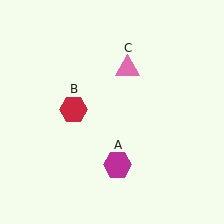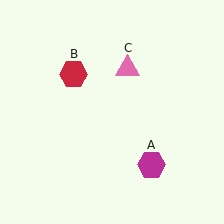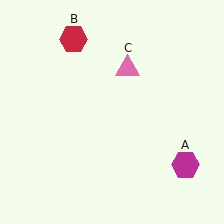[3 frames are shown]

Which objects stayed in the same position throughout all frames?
Pink triangle (object C) remained stationary.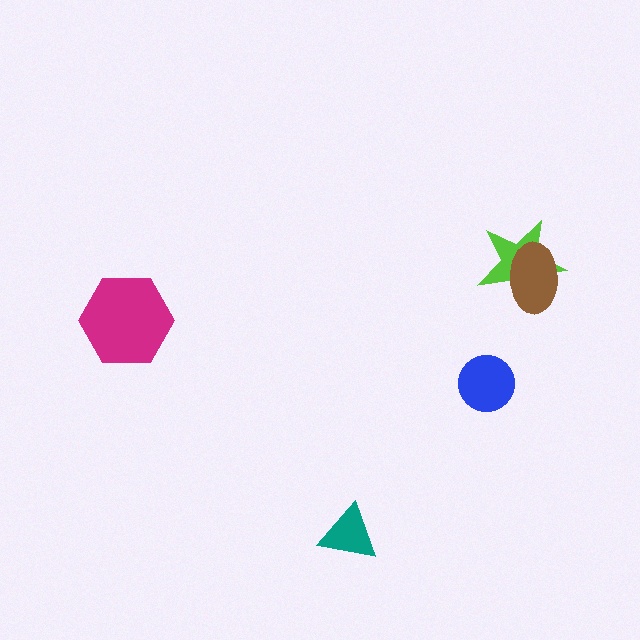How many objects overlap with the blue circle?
0 objects overlap with the blue circle.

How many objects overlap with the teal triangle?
0 objects overlap with the teal triangle.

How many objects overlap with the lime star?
1 object overlaps with the lime star.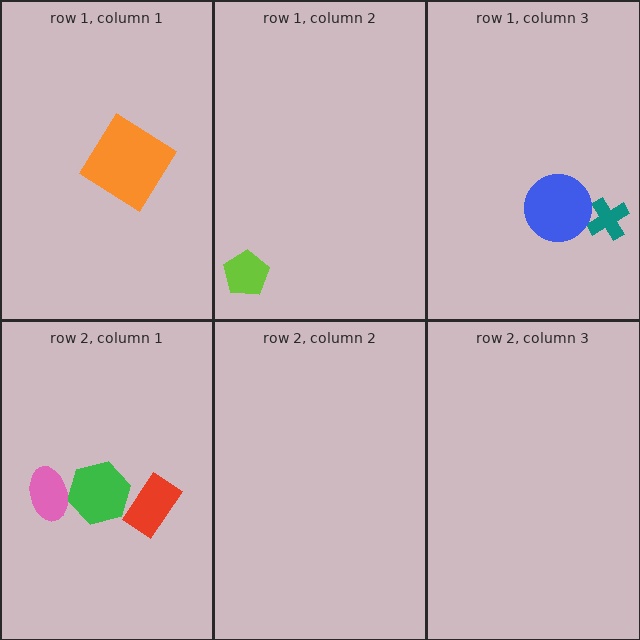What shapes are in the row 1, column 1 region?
The orange diamond.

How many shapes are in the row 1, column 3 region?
2.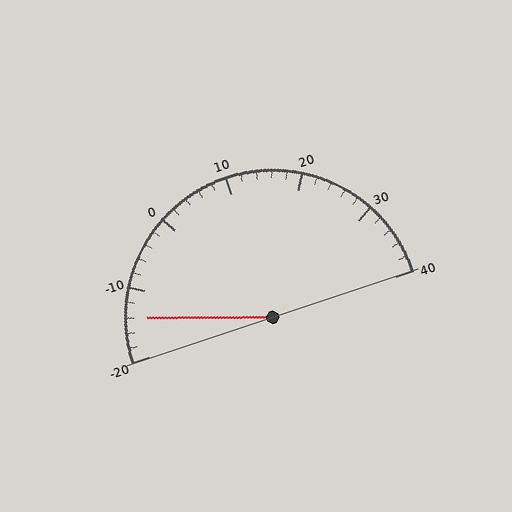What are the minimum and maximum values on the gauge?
The gauge ranges from -20 to 40.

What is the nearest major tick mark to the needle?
The nearest major tick mark is -10.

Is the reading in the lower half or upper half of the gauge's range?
The reading is in the lower half of the range (-20 to 40).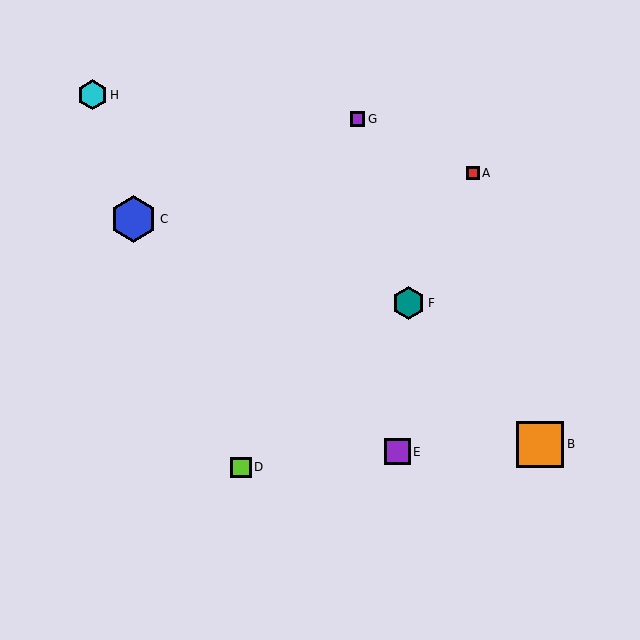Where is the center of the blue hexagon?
The center of the blue hexagon is at (133, 219).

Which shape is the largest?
The orange square (labeled B) is the largest.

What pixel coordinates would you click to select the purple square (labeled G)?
Click at (357, 119) to select the purple square G.